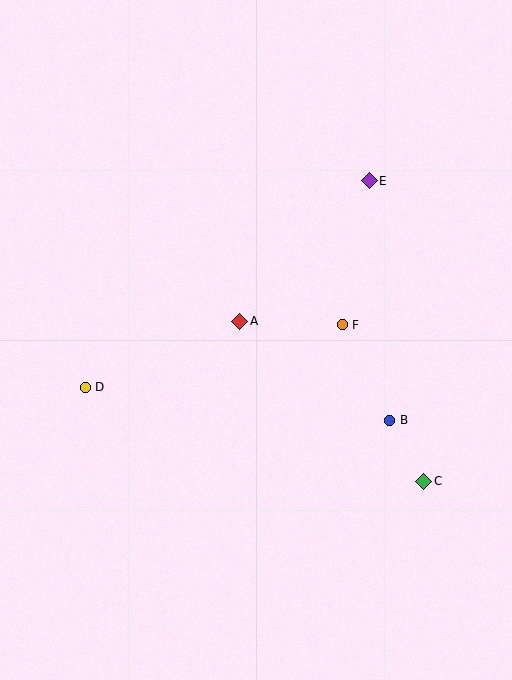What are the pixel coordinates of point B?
Point B is at (390, 420).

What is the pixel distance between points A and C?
The distance between A and C is 244 pixels.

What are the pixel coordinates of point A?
Point A is at (240, 321).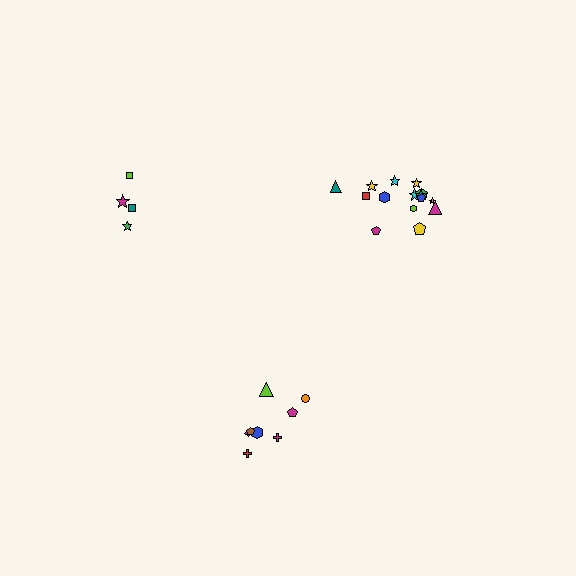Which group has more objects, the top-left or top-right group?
The top-right group.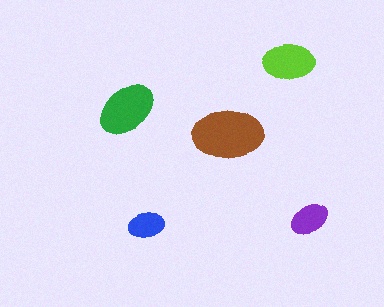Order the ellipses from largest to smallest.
the brown one, the green one, the lime one, the purple one, the blue one.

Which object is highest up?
The lime ellipse is topmost.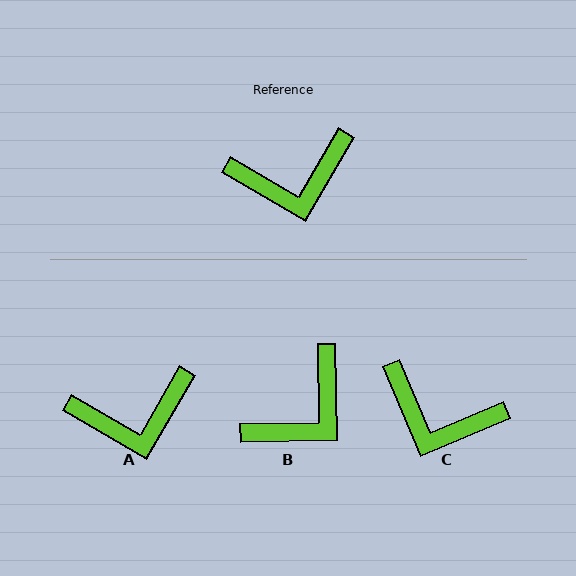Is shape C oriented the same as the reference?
No, it is off by about 37 degrees.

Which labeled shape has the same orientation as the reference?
A.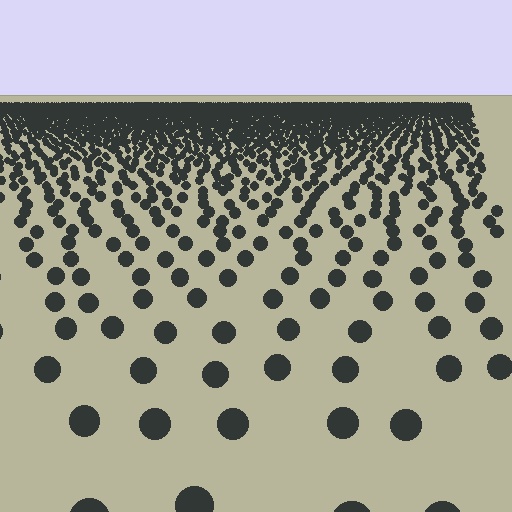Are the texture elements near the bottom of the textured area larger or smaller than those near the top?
Larger. Near the bottom, elements are closer to the viewer and appear at a bigger on-screen size.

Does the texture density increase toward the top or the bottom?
Density increases toward the top.